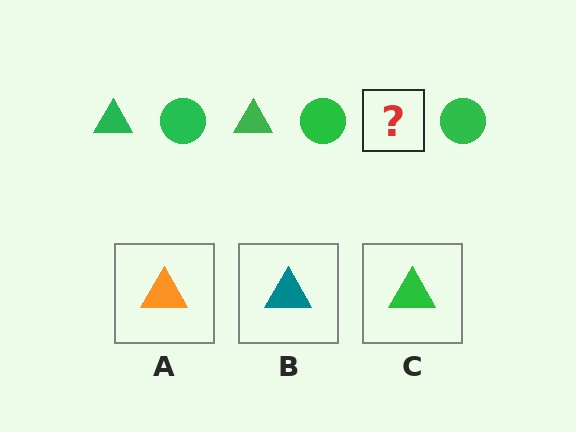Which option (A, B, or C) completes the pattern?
C.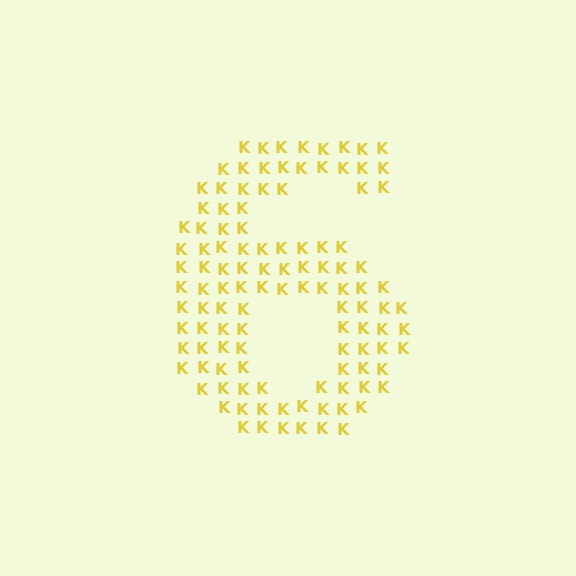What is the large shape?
The large shape is the digit 6.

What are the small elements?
The small elements are letter K's.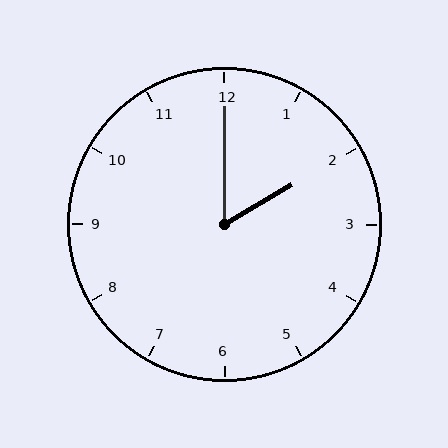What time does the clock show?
2:00.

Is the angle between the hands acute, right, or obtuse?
It is acute.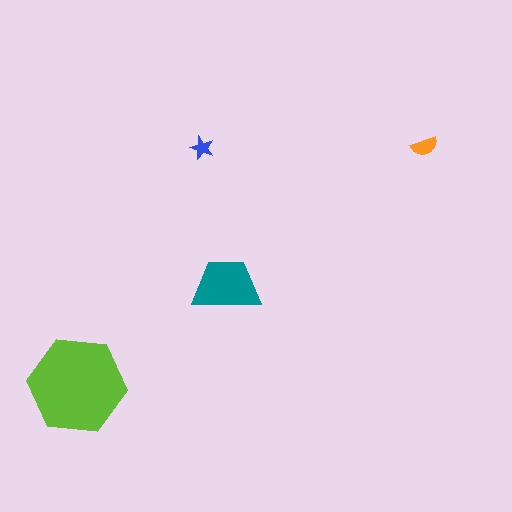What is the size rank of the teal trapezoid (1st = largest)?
2nd.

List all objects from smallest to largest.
The blue star, the orange semicircle, the teal trapezoid, the lime hexagon.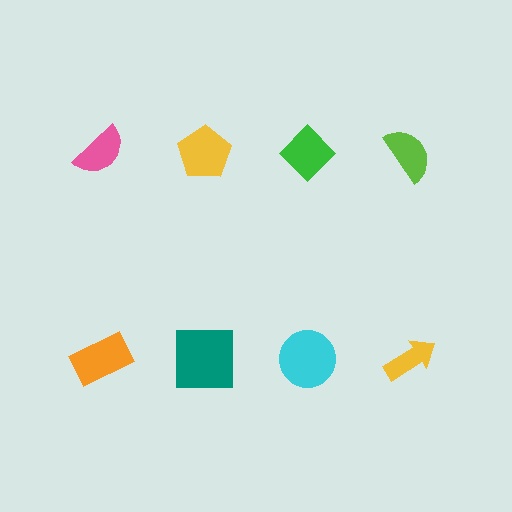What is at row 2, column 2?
A teal square.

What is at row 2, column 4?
A yellow arrow.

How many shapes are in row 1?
4 shapes.